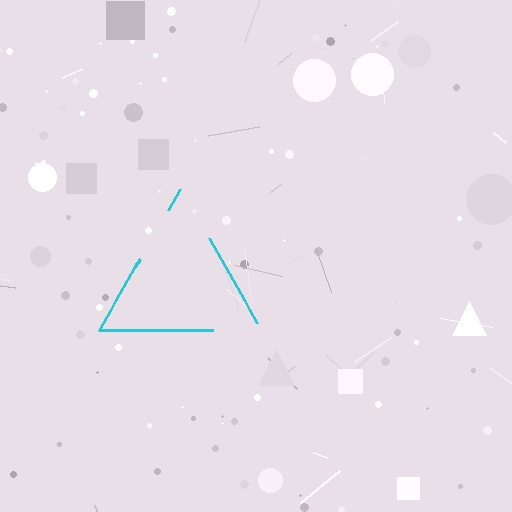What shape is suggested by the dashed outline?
The dashed outline suggests a triangle.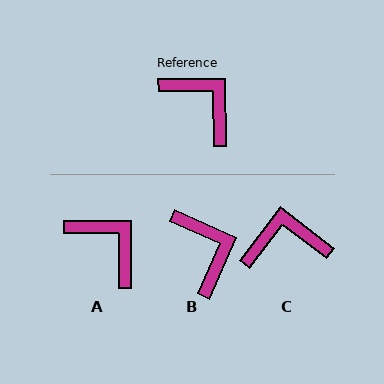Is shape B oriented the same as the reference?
No, it is off by about 24 degrees.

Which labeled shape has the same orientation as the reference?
A.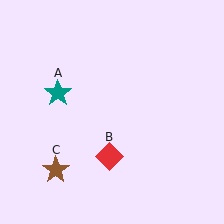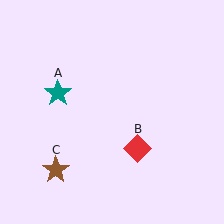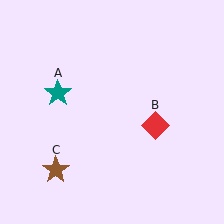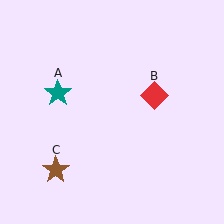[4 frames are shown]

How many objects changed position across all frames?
1 object changed position: red diamond (object B).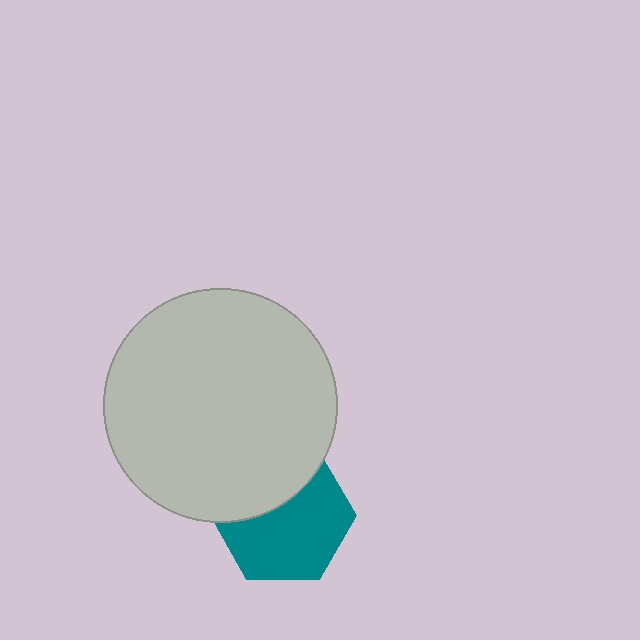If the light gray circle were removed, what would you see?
You would see the complete teal hexagon.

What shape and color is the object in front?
The object in front is a light gray circle.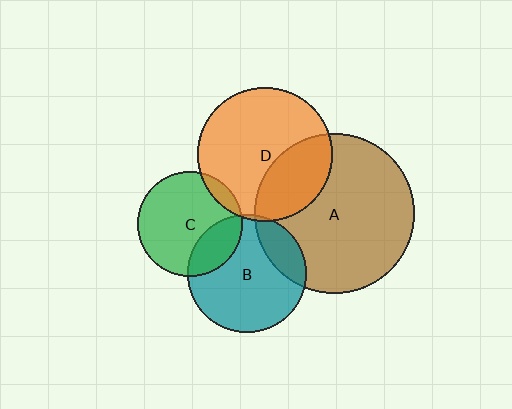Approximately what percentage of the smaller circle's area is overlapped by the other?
Approximately 30%.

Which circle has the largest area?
Circle A (brown).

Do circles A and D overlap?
Yes.